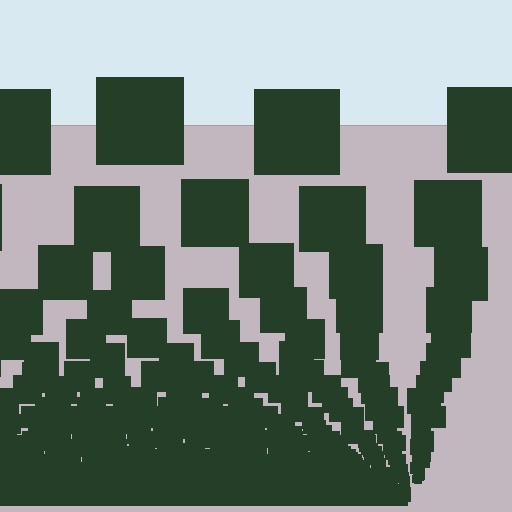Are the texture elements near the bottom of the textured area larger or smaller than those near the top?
Smaller. The gradient is inverted — elements near the bottom are smaller and denser.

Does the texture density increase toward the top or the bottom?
Density increases toward the bottom.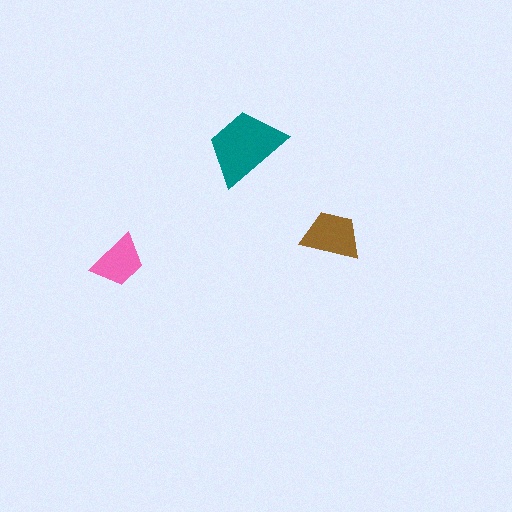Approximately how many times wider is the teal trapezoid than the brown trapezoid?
About 1.5 times wider.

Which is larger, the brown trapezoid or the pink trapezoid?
The brown one.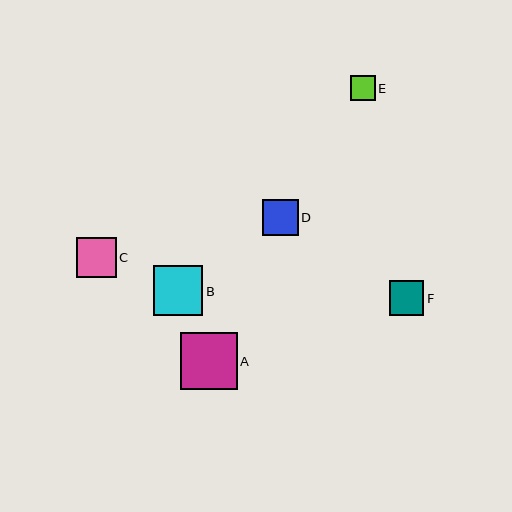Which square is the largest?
Square A is the largest with a size of approximately 57 pixels.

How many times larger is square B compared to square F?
Square B is approximately 1.4 times the size of square F.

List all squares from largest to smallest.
From largest to smallest: A, B, C, D, F, E.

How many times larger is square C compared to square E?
Square C is approximately 1.6 times the size of square E.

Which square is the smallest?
Square E is the smallest with a size of approximately 25 pixels.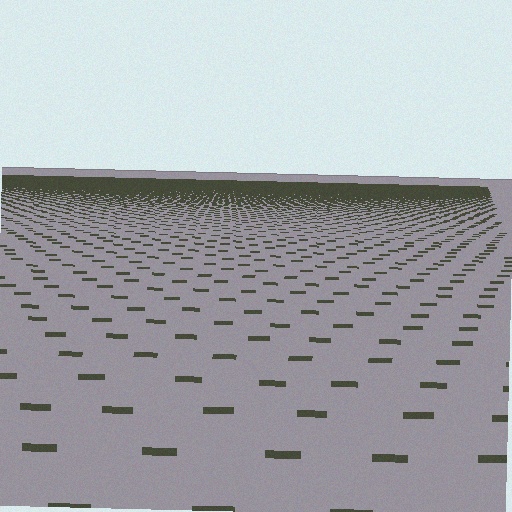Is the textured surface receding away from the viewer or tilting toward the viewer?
The surface is receding away from the viewer. Texture elements get smaller and denser toward the top.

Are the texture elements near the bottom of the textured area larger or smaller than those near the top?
Larger. Near the bottom, elements are closer to the viewer and appear at a bigger on-screen size.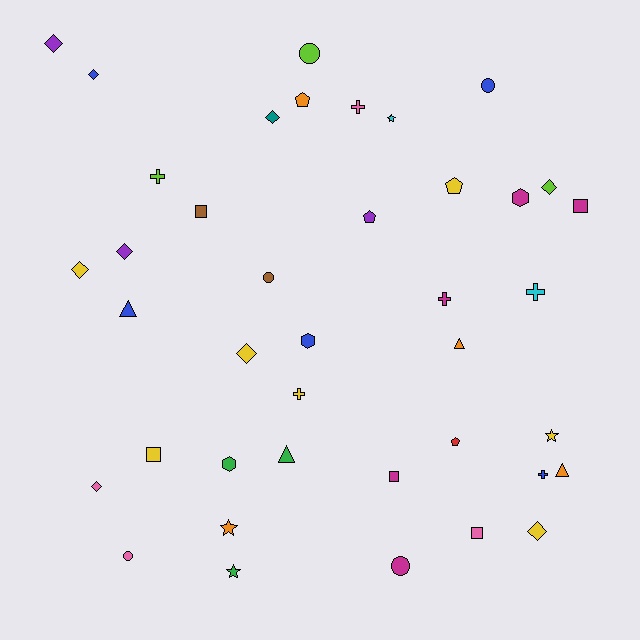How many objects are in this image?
There are 40 objects.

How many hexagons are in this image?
There are 3 hexagons.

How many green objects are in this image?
There are 3 green objects.